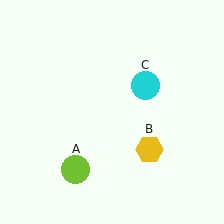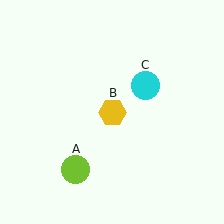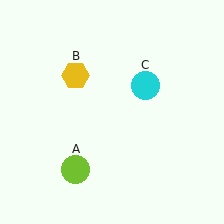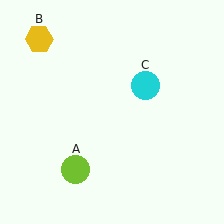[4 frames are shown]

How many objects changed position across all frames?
1 object changed position: yellow hexagon (object B).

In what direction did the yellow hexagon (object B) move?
The yellow hexagon (object B) moved up and to the left.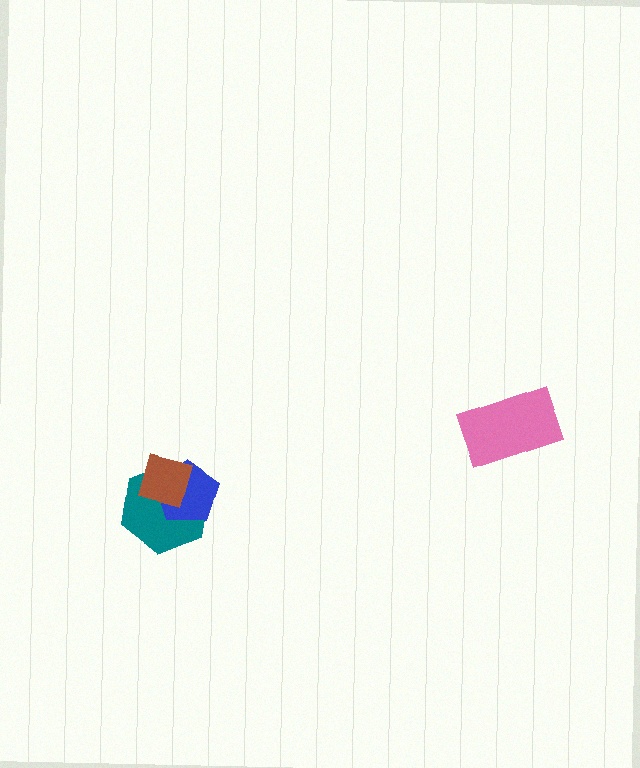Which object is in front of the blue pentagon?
The brown diamond is in front of the blue pentagon.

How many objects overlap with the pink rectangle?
0 objects overlap with the pink rectangle.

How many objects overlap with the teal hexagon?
2 objects overlap with the teal hexagon.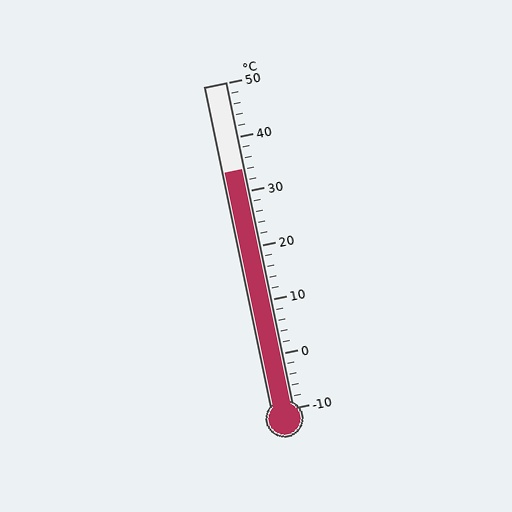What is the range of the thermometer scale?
The thermometer scale ranges from -10°C to 50°C.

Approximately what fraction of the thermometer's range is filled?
The thermometer is filled to approximately 75% of its range.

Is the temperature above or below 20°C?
The temperature is above 20°C.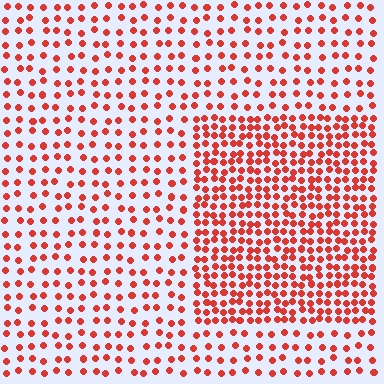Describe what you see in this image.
The image contains small red elements arranged at two different densities. A rectangle-shaped region is visible where the elements are more densely packed than the surrounding area.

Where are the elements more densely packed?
The elements are more densely packed inside the rectangle boundary.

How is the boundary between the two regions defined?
The boundary is defined by a change in element density (approximately 2.1x ratio). All elements are the same color, size, and shape.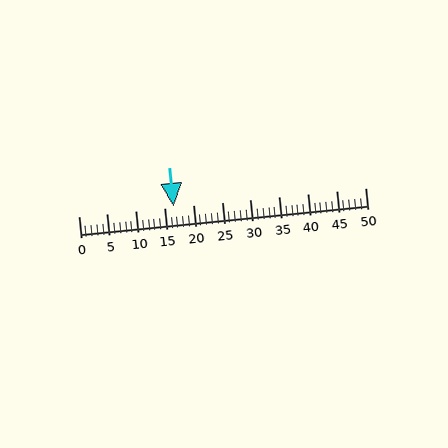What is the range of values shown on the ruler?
The ruler shows values from 0 to 50.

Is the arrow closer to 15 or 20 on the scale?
The arrow is closer to 15.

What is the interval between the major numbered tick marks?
The major tick marks are spaced 5 units apart.